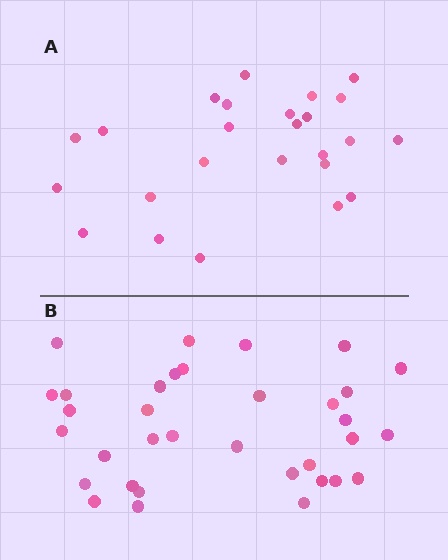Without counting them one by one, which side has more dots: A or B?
Region B (the bottom region) has more dots.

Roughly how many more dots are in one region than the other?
Region B has roughly 8 or so more dots than region A.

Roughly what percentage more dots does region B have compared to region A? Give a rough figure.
About 35% more.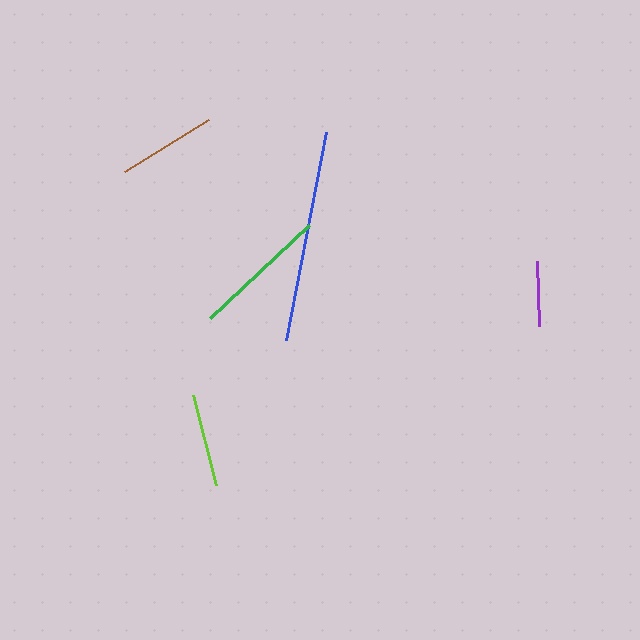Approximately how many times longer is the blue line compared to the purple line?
The blue line is approximately 3.3 times the length of the purple line.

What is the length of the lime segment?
The lime segment is approximately 93 pixels long.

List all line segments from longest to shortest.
From longest to shortest: blue, green, brown, lime, purple.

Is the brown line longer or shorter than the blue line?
The blue line is longer than the brown line.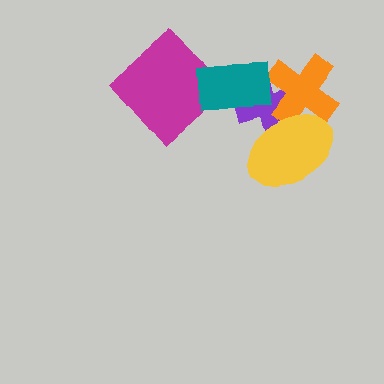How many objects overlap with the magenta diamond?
1 object overlaps with the magenta diamond.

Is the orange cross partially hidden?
Yes, it is partially covered by another shape.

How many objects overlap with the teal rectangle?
2 objects overlap with the teal rectangle.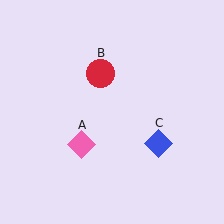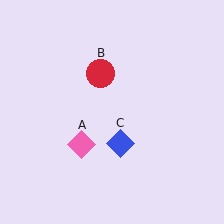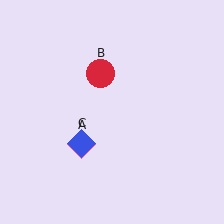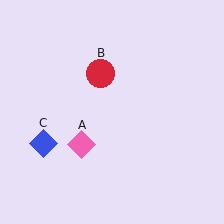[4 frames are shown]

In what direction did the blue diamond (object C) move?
The blue diamond (object C) moved left.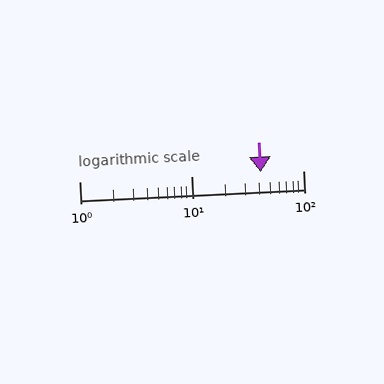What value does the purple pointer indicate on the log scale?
The pointer indicates approximately 42.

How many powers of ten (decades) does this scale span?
The scale spans 2 decades, from 1 to 100.